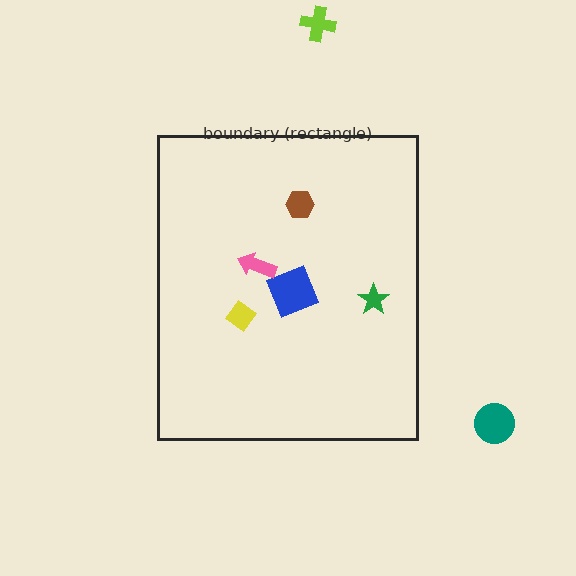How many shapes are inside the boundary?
5 inside, 2 outside.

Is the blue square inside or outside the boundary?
Inside.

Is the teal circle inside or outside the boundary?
Outside.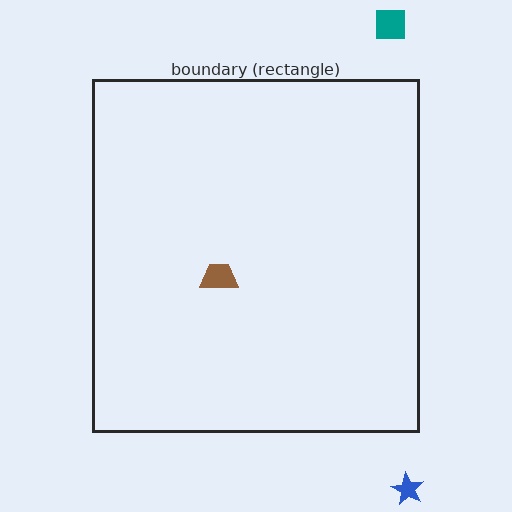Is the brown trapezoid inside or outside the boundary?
Inside.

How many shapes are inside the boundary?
1 inside, 2 outside.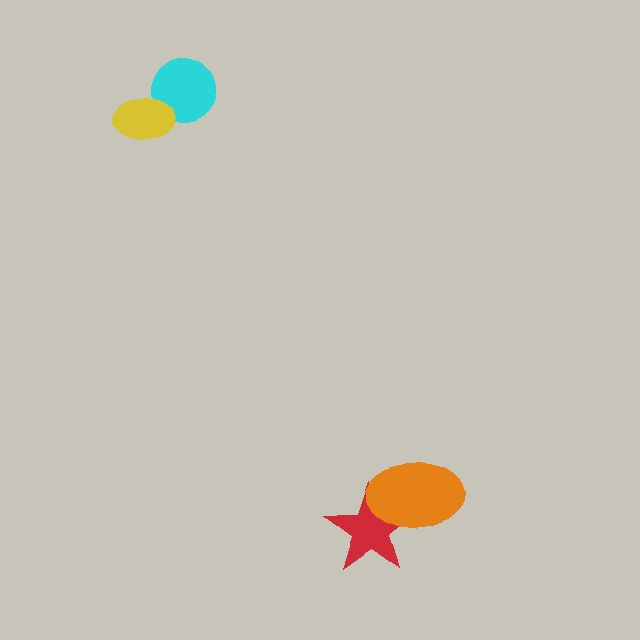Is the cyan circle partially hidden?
Yes, it is partially covered by another shape.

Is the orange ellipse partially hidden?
No, no other shape covers it.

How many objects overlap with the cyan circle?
1 object overlaps with the cyan circle.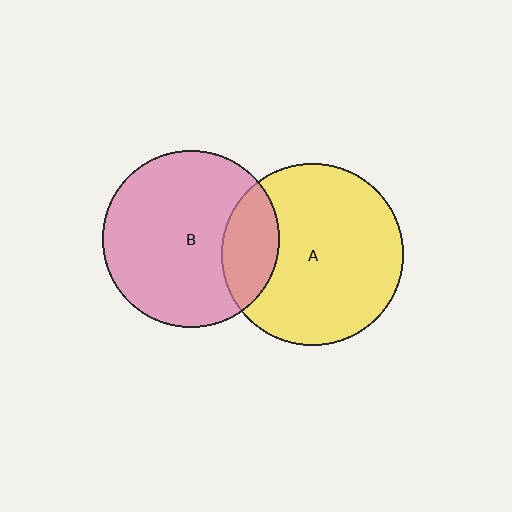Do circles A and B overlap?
Yes.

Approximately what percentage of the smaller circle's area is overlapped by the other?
Approximately 20%.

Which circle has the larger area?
Circle A (yellow).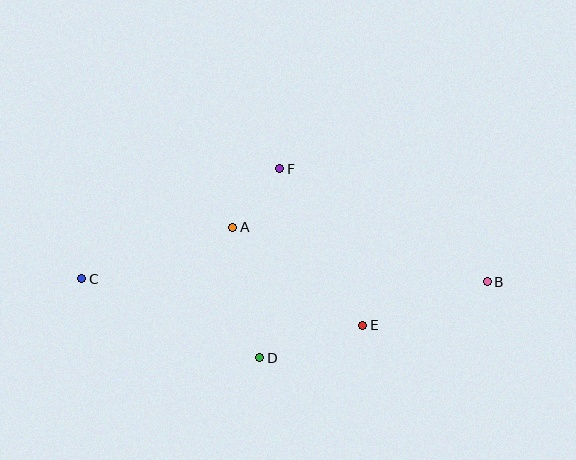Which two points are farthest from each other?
Points B and C are farthest from each other.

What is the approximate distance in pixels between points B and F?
The distance between B and F is approximately 236 pixels.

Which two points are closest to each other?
Points A and F are closest to each other.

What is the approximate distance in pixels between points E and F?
The distance between E and F is approximately 177 pixels.